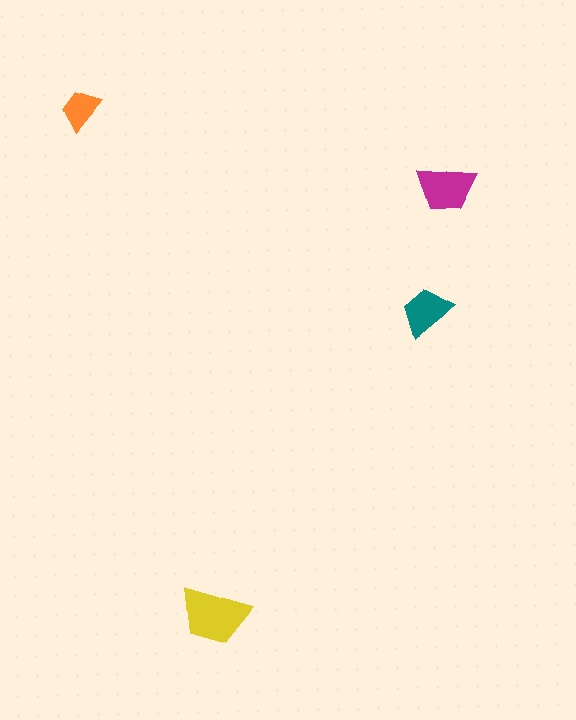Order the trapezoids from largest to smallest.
the yellow one, the magenta one, the teal one, the orange one.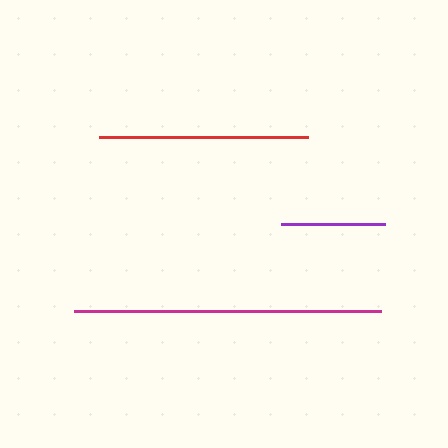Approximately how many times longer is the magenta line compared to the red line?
The magenta line is approximately 1.5 times the length of the red line.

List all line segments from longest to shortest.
From longest to shortest: magenta, red, purple.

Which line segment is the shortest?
The purple line is the shortest at approximately 103 pixels.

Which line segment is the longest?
The magenta line is the longest at approximately 307 pixels.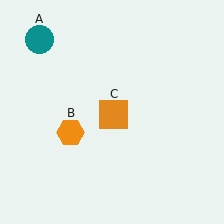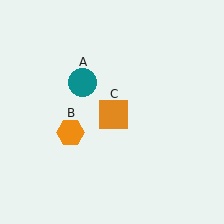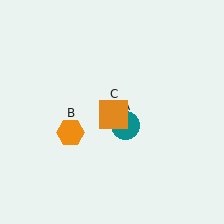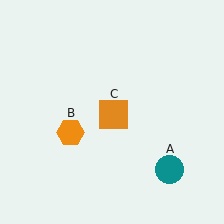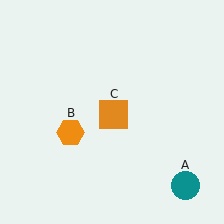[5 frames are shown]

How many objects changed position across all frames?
1 object changed position: teal circle (object A).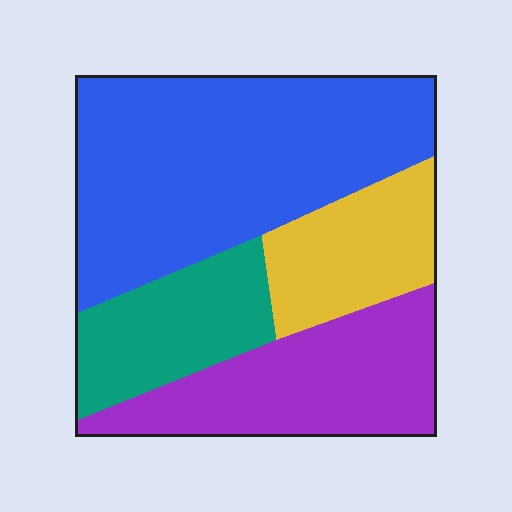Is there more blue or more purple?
Blue.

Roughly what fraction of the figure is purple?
Purple covers roughly 25% of the figure.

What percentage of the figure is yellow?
Yellow takes up less than a sixth of the figure.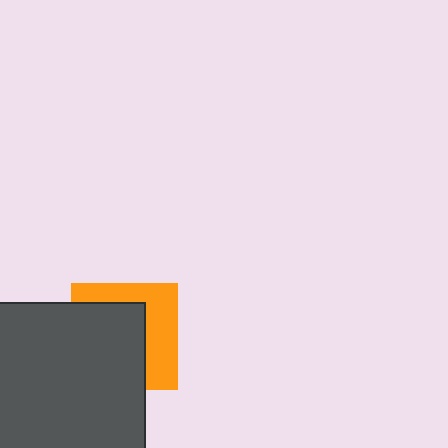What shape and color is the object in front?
The object in front is a dark gray rectangle.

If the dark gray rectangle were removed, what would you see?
You would see the complete orange square.